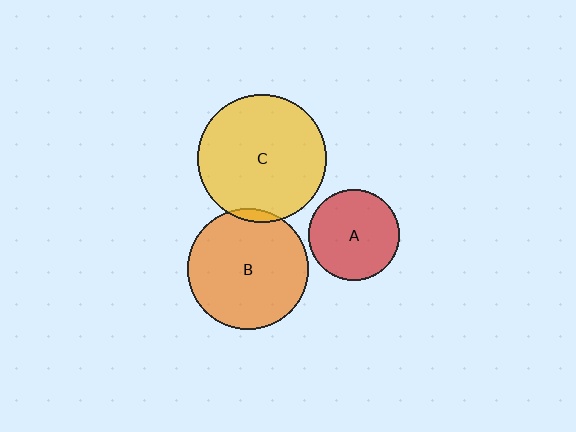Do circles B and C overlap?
Yes.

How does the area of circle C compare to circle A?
Approximately 2.0 times.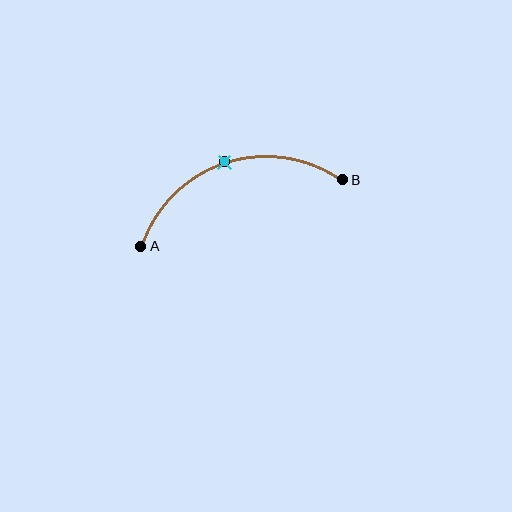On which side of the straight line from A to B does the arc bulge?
The arc bulges above the straight line connecting A and B.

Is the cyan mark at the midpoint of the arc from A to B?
Yes. The cyan mark lies on the arc at equal arc-length from both A and B — it is the arc midpoint.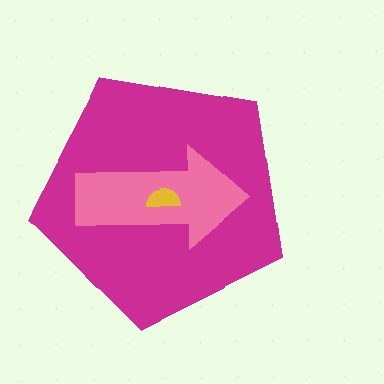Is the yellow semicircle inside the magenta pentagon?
Yes.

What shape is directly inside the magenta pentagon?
The pink arrow.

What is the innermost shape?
The yellow semicircle.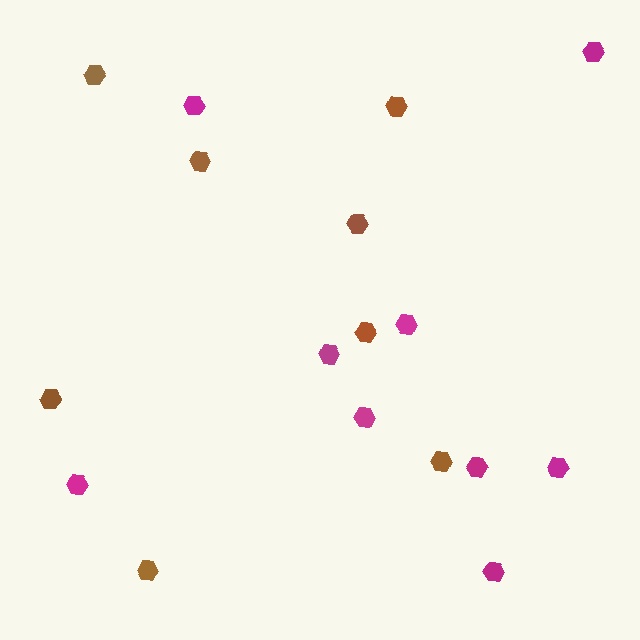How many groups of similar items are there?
There are 2 groups: one group of magenta hexagons (9) and one group of brown hexagons (8).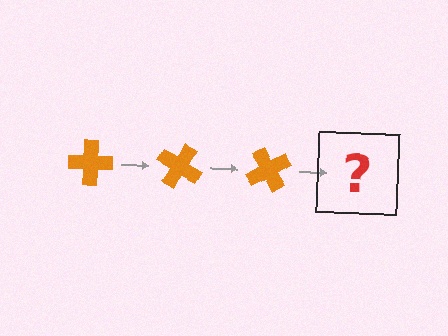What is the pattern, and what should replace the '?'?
The pattern is that the cross rotates 30 degrees each step. The '?' should be an orange cross rotated 90 degrees.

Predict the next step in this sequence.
The next step is an orange cross rotated 90 degrees.